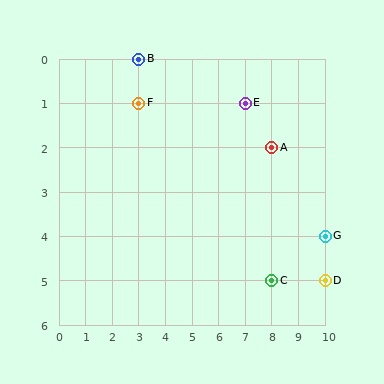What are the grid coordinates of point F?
Point F is at grid coordinates (3, 1).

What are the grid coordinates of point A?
Point A is at grid coordinates (8, 2).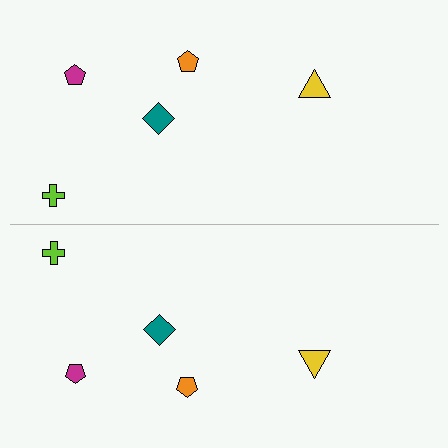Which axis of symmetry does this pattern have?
The pattern has a horizontal axis of symmetry running through the center of the image.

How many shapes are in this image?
There are 10 shapes in this image.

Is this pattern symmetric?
Yes, this pattern has bilateral (reflection) symmetry.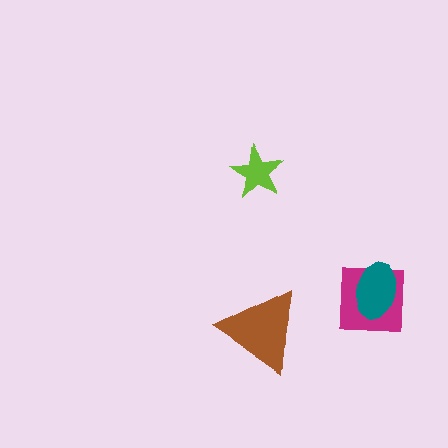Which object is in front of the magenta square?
The teal ellipse is in front of the magenta square.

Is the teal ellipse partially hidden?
No, no other shape covers it.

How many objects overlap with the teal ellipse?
1 object overlaps with the teal ellipse.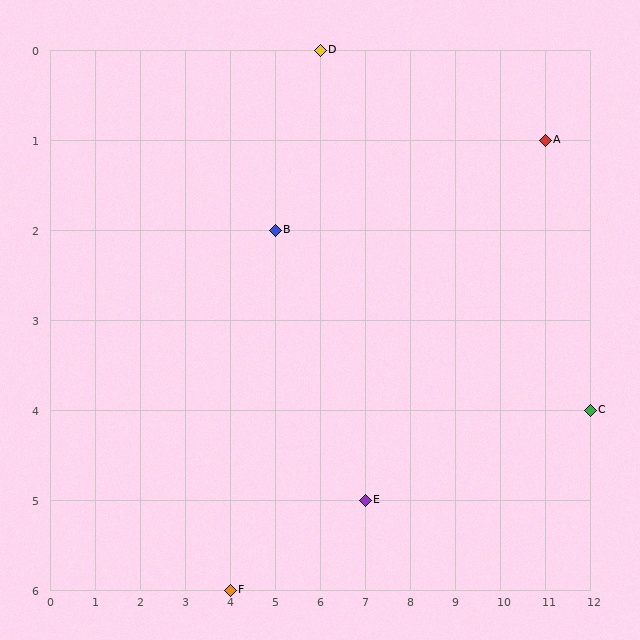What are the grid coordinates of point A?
Point A is at grid coordinates (11, 1).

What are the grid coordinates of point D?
Point D is at grid coordinates (6, 0).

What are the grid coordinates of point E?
Point E is at grid coordinates (7, 5).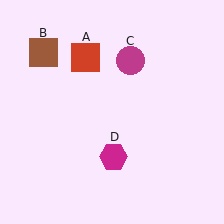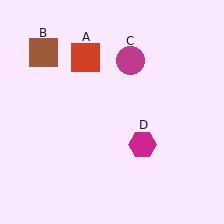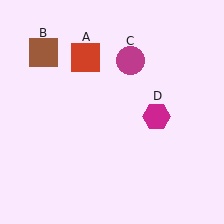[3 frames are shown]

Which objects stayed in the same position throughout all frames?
Red square (object A) and brown square (object B) and magenta circle (object C) remained stationary.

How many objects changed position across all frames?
1 object changed position: magenta hexagon (object D).